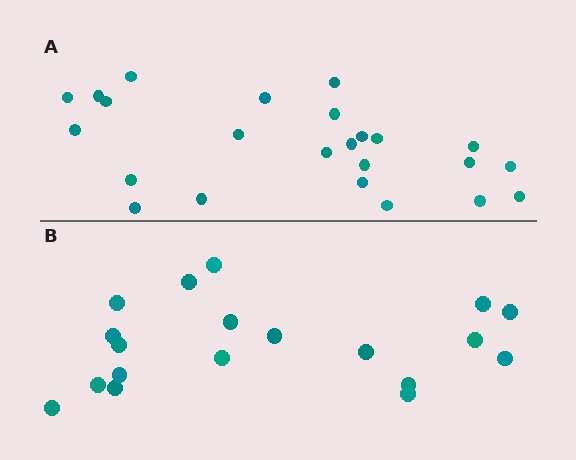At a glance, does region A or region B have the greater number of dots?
Region A (the top region) has more dots.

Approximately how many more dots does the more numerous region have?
Region A has about 5 more dots than region B.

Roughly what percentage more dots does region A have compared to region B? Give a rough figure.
About 25% more.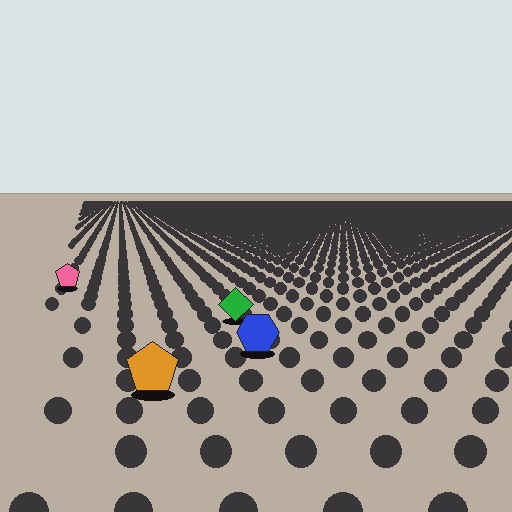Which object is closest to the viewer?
The orange pentagon is closest. The texture marks near it are larger and more spread out.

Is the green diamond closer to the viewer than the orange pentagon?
No. The orange pentagon is closer — you can tell from the texture gradient: the ground texture is coarser near it.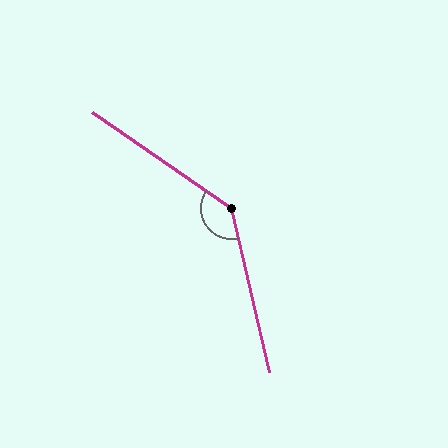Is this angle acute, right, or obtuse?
It is obtuse.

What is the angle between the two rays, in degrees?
Approximately 138 degrees.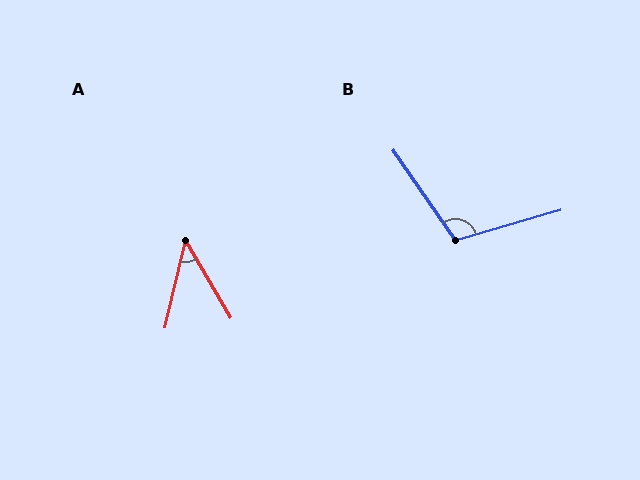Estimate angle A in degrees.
Approximately 43 degrees.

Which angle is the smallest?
A, at approximately 43 degrees.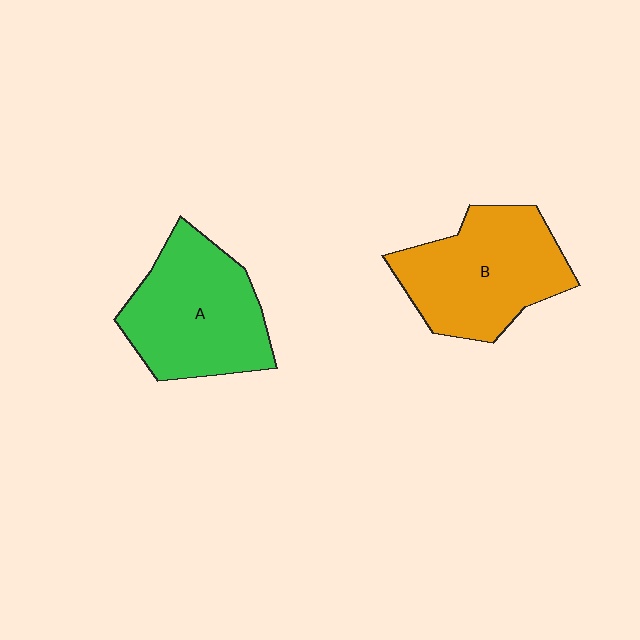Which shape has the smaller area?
Shape A (green).